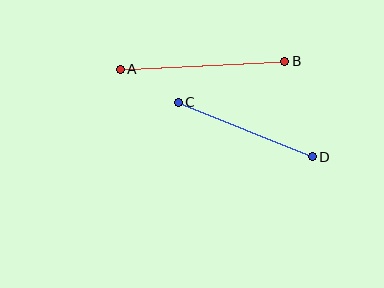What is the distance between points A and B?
The distance is approximately 165 pixels.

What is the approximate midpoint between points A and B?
The midpoint is at approximately (203, 65) pixels.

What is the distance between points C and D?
The distance is approximately 145 pixels.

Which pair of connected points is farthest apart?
Points A and B are farthest apart.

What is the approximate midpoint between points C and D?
The midpoint is at approximately (245, 129) pixels.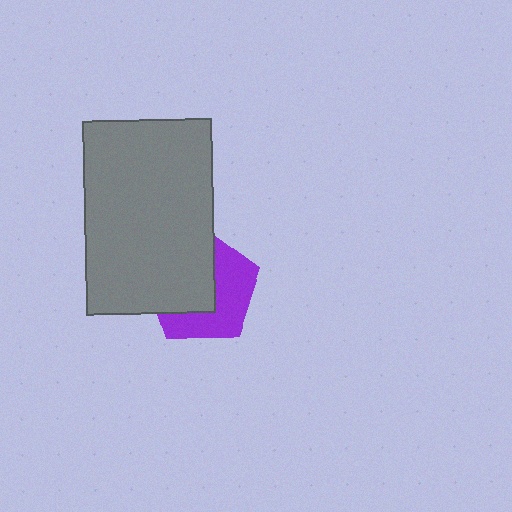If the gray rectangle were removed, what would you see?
You would see the complete purple pentagon.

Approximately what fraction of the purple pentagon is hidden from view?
Roughly 52% of the purple pentagon is hidden behind the gray rectangle.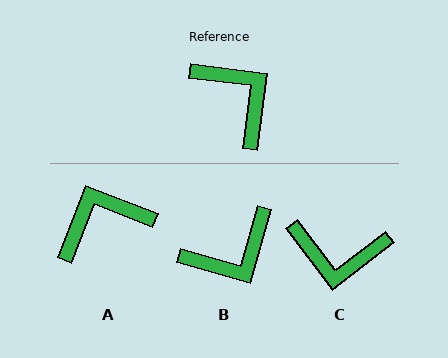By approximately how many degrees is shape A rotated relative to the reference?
Approximately 76 degrees counter-clockwise.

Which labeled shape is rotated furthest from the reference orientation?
C, about 135 degrees away.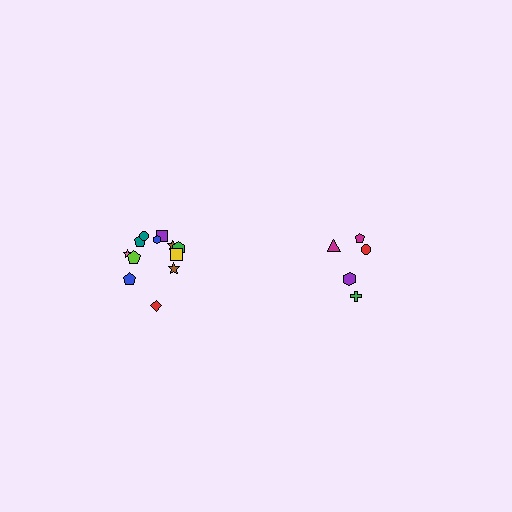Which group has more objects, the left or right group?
The left group.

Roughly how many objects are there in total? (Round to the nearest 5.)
Roughly 15 objects in total.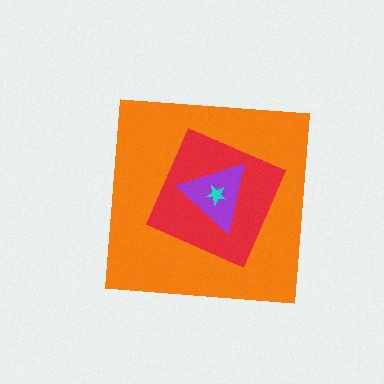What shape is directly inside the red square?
The purple triangle.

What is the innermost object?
The cyan star.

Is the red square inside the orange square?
Yes.